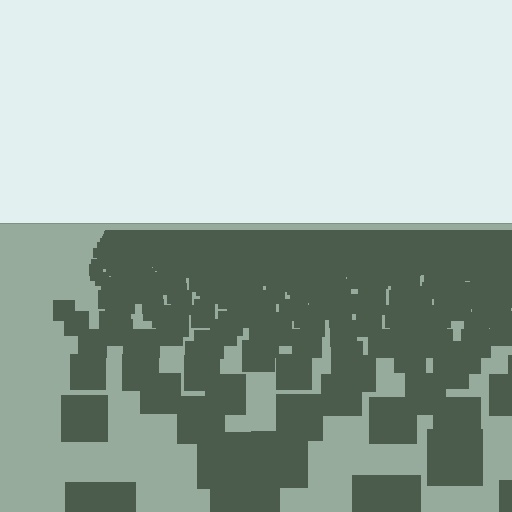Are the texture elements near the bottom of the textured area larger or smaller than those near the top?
Larger. Near the bottom, elements are closer to the viewer and appear at a bigger on-screen size.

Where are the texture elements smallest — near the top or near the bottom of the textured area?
Near the top.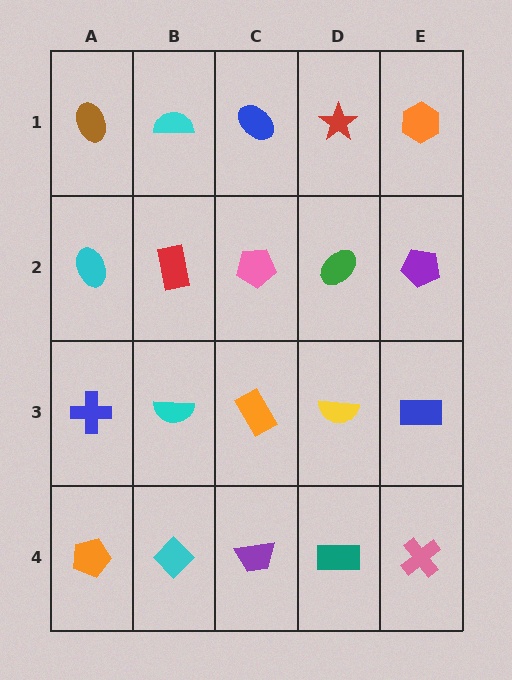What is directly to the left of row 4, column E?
A teal rectangle.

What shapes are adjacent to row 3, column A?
A cyan ellipse (row 2, column A), an orange pentagon (row 4, column A), a cyan semicircle (row 3, column B).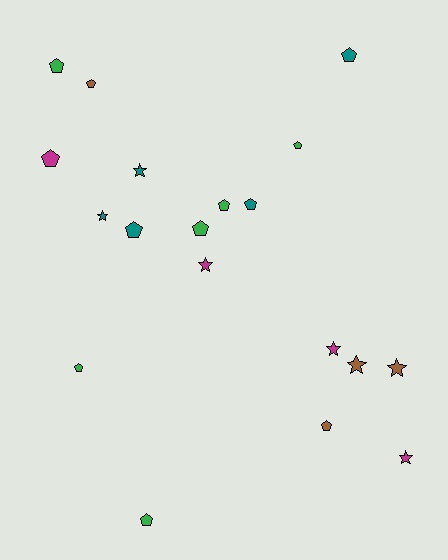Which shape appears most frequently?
Pentagon, with 12 objects.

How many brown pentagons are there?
There are 2 brown pentagons.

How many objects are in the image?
There are 19 objects.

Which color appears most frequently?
Green, with 6 objects.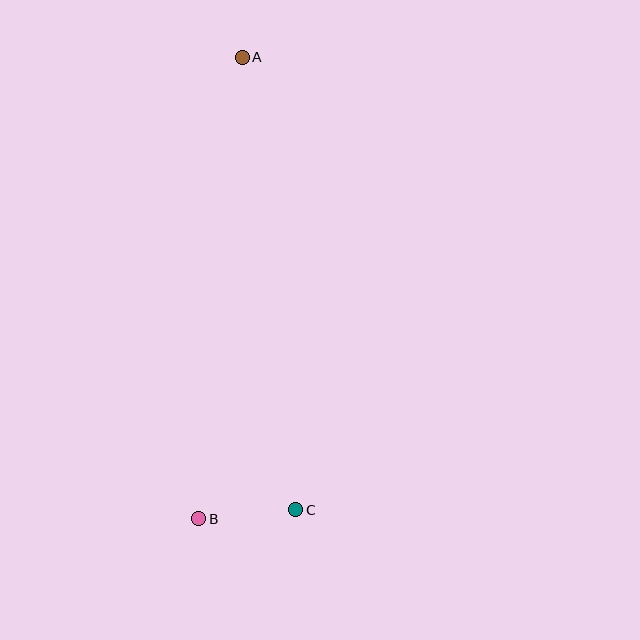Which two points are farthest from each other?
Points A and B are farthest from each other.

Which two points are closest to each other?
Points B and C are closest to each other.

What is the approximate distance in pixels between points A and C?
The distance between A and C is approximately 456 pixels.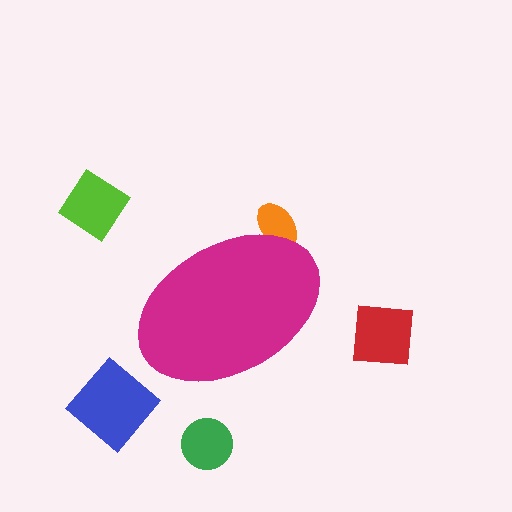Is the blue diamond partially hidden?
No, the blue diamond is fully visible.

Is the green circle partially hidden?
No, the green circle is fully visible.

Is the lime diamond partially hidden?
No, the lime diamond is fully visible.